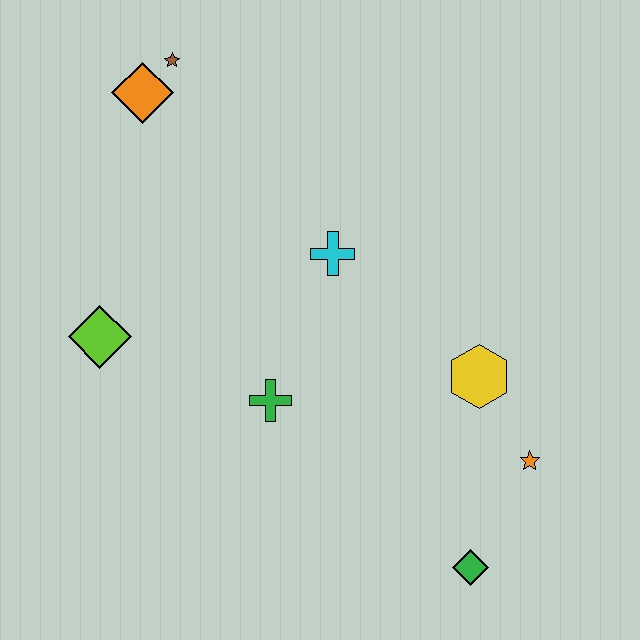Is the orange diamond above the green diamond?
Yes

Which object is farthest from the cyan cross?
The green diamond is farthest from the cyan cross.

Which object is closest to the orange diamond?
The brown star is closest to the orange diamond.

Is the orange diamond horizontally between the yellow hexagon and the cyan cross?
No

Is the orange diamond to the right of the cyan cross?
No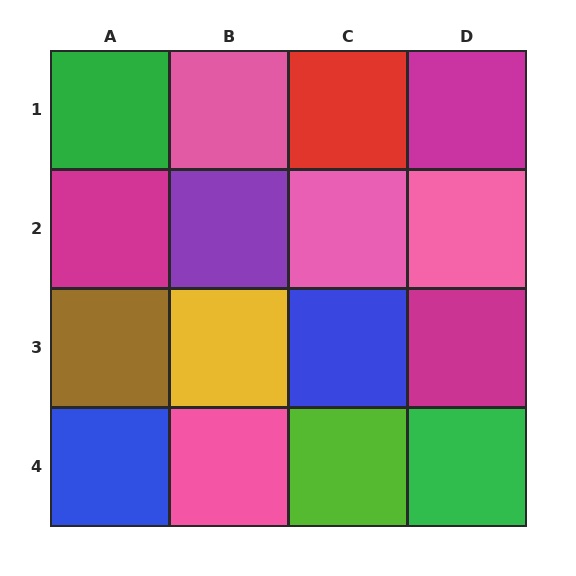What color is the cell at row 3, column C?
Blue.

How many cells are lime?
1 cell is lime.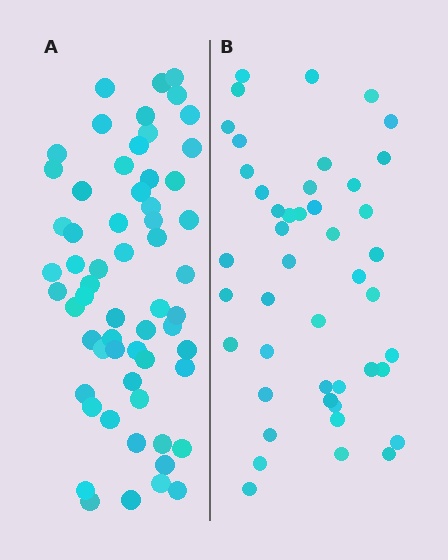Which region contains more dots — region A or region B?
Region A (the left region) has more dots.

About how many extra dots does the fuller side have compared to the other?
Region A has approximately 15 more dots than region B.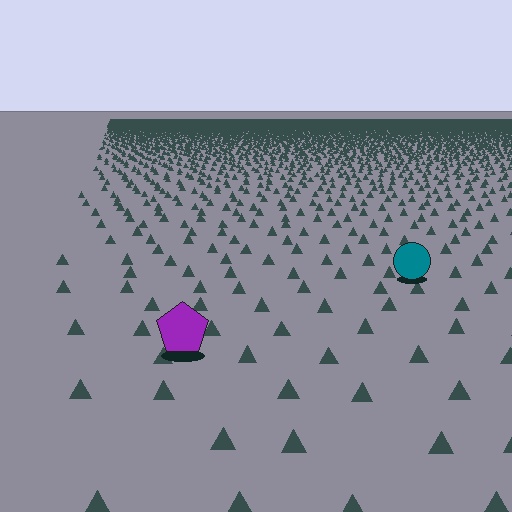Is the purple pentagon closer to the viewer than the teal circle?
Yes. The purple pentagon is closer — you can tell from the texture gradient: the ground texture is coarser near it.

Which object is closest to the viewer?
The purple pentagon is closest. The texture marks near it are larger and more spread out.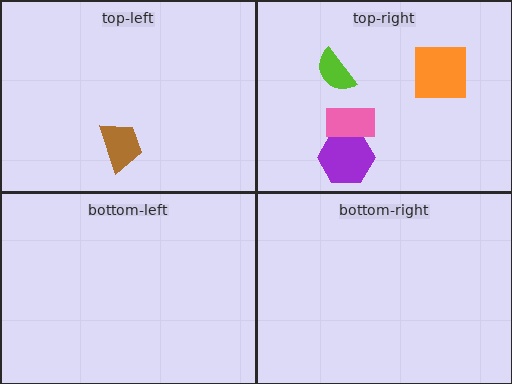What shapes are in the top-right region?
The lime semicircle, the purple hexagon, the orange square, the pink rectangle.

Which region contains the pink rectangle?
The top-right region.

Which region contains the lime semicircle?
The top-right region.